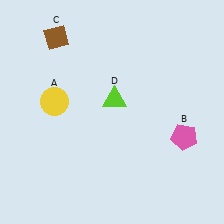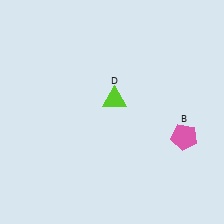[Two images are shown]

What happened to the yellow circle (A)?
The yellow circle (A) was removed in Image 2. It was in the top-left area of Image 1.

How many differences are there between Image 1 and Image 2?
There are 2 differences between the two images.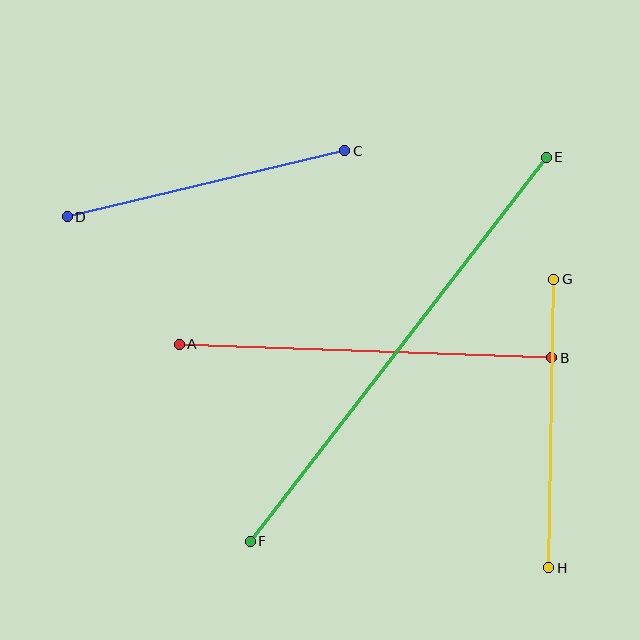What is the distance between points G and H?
The distance is approximately 289 pixels.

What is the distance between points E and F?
The distance is approximately 485 pixels.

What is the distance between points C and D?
The distance is approximately 285 pixels.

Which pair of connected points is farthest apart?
Points E and F are farthest apart.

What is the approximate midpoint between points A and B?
The midpoint is at approximately (365, 351) pixels.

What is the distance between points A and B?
The distance is approximately 373 pixels.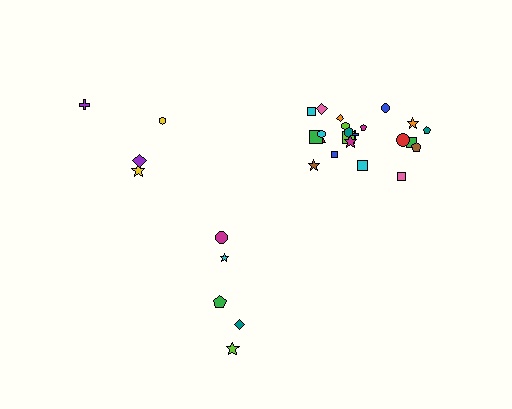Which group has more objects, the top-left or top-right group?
The top-right group.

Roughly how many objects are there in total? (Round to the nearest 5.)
Roughly 30 objects in total.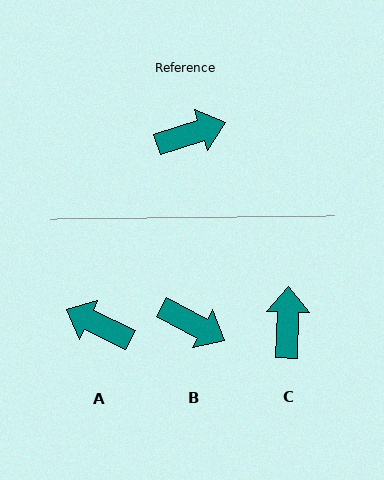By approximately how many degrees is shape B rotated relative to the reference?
Approximately 46 degrees clockwise.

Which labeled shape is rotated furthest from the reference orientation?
A, about 137 degrees away.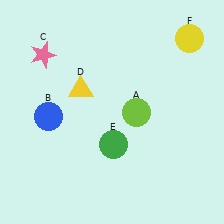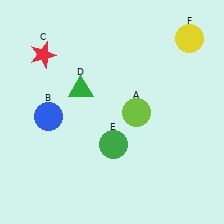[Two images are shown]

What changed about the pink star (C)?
In Image 1, C is pink. In Image 2, it changed to red.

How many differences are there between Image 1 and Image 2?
There are 2 differences between the two images.